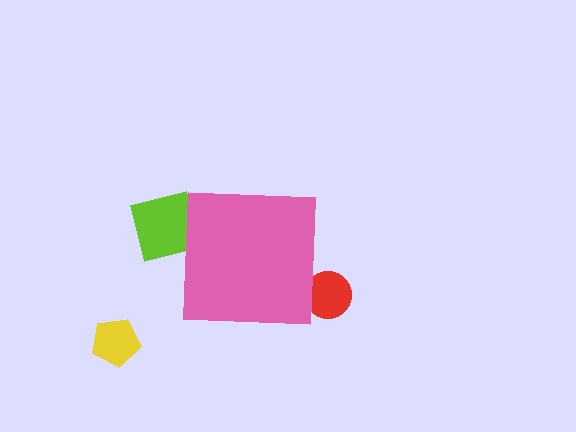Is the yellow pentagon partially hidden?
No, the yellow pentagon is fully visible.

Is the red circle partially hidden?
Yes, the red circle is partially hidden behind the pink square.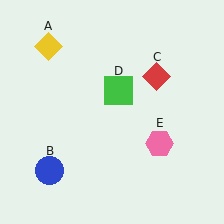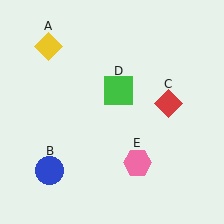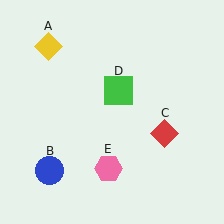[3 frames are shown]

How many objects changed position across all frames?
2 objects changed position: red diamond (object C), pink hexagon (object E).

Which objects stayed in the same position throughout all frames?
Yellow diamond (object A) and blue circle (object B) and green square (object D) remained stationary.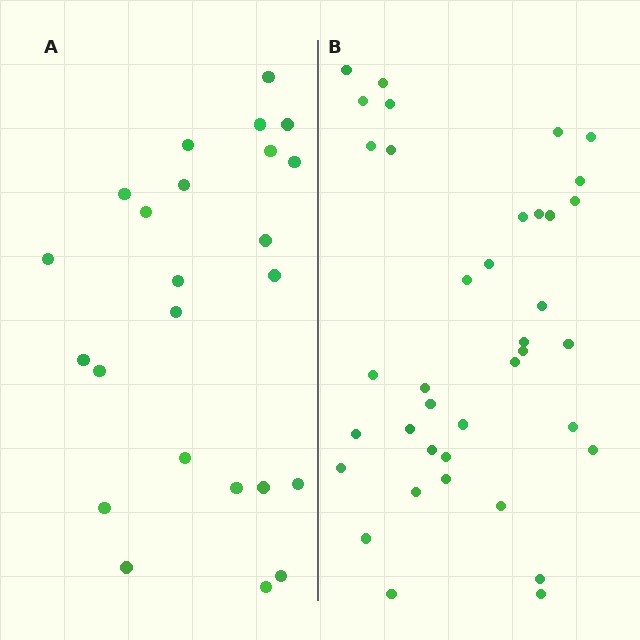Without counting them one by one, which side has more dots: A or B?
Region B (the right region) has more dots.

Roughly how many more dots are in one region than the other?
Region B has approximately 15 more dots than region A.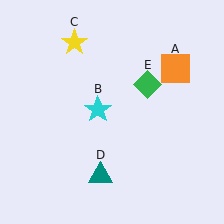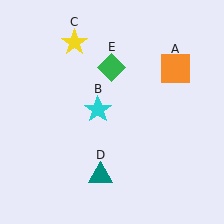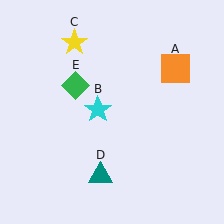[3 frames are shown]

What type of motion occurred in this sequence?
The green diamond (object E) rotated counterclockwise around the center of the scene.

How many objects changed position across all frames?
1 object changed position: green diamond (object E).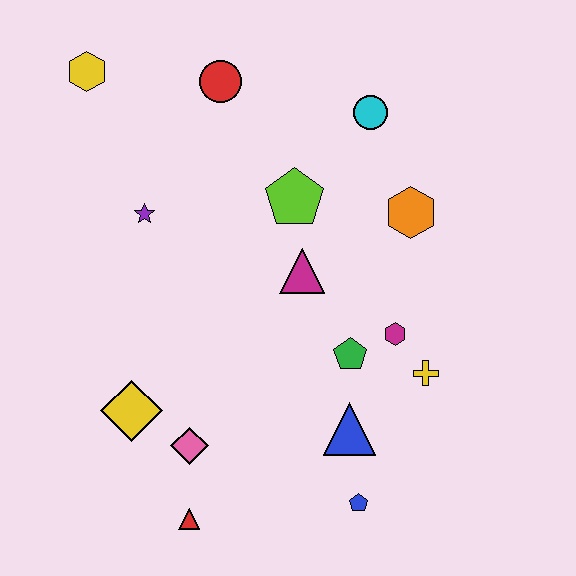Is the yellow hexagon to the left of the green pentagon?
Yes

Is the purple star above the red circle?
No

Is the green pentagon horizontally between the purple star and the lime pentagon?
No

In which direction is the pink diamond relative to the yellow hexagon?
The pink diamond is below the yellow hexagon.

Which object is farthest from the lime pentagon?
The red triangle is farthest from the lime pentagon.